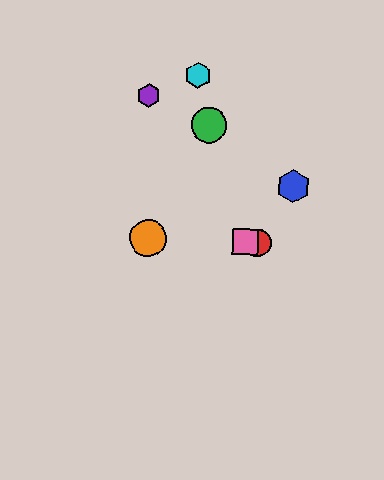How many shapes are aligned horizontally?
4 shapes (the red circle, the yellow triangle, the orange circle, the pink square) are aligned horizontally.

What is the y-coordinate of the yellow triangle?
The yellow triangle is at y≈242.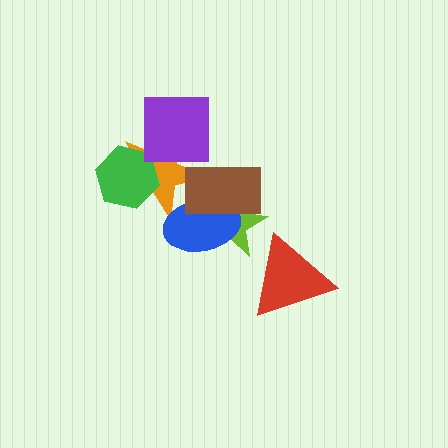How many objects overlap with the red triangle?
0 objects overlap with the red triangle.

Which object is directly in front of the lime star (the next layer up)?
The blue ellipse is directly in front of the lime star.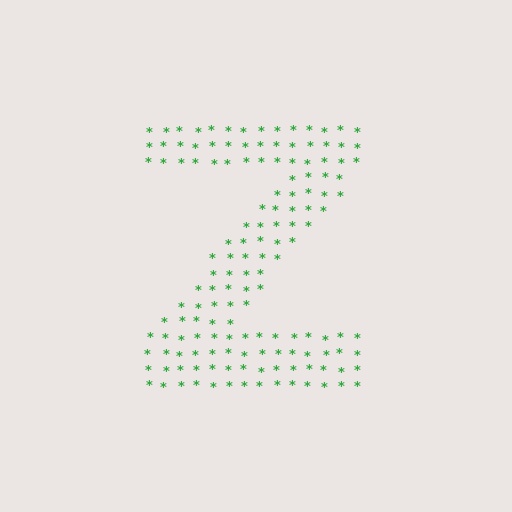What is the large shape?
The large shape is the letter Z.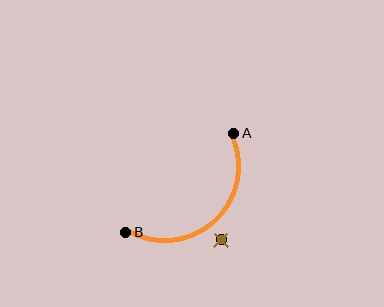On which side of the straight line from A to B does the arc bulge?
The arc bulges below and to the right of the straight line connecting A and B.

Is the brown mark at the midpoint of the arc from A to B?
No — the brown mark does not lie on the arc at all. It sits slightly outside the curve.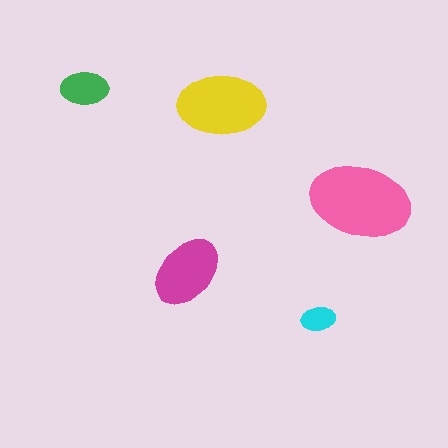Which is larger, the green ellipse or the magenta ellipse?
The magenta one.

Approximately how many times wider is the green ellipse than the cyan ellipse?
About 1.5 times wider.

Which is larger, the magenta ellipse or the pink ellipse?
The pink one.